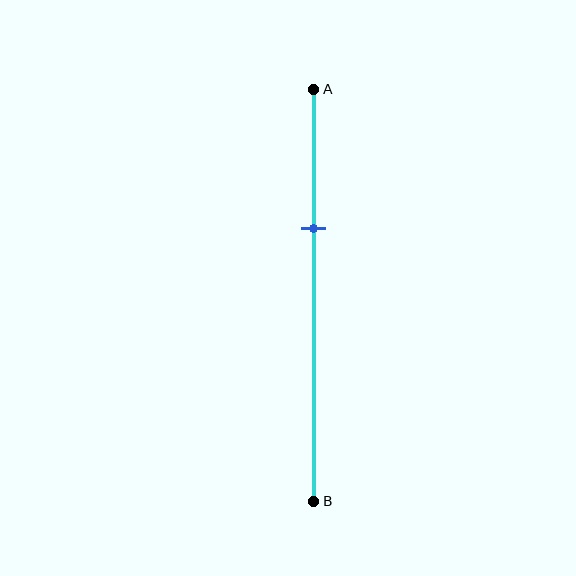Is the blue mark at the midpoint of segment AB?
No, the mark is at about 35% from A, not at the 50% midpoint.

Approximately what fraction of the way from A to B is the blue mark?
The blue mark is approximately 35% of the way from A to B.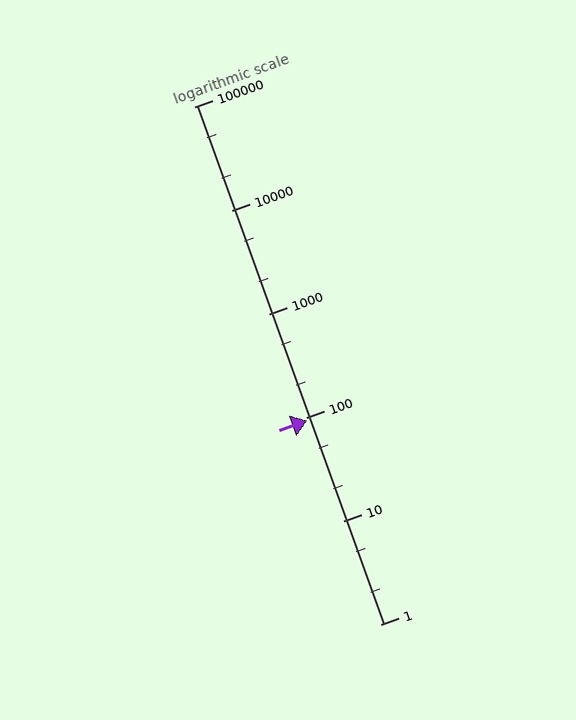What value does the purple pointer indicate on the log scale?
The pointer indicates approximately 92.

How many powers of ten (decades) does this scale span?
The scale spans 5 decades, from 1 to 100000.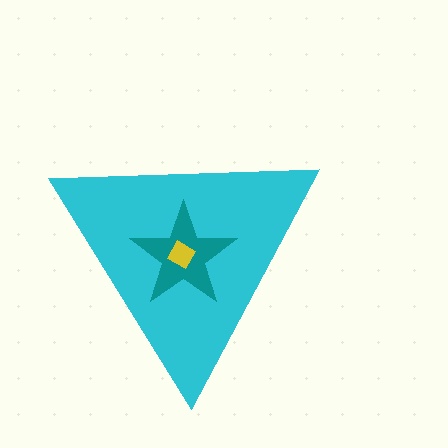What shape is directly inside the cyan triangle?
The teal star.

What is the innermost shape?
The yellow diamond.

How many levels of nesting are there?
3.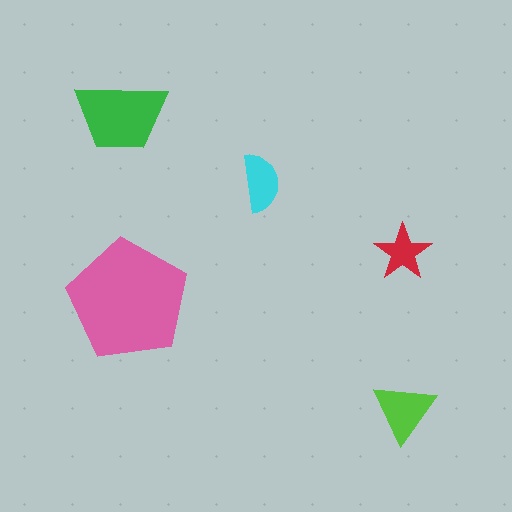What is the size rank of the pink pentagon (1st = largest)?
1st.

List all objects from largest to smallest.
The pink pentagon, the green trapezoid, the lime triangle, the cyan semicircle, the red star.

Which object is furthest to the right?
The lime triangle is rightmost.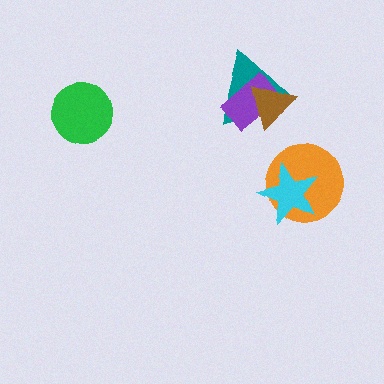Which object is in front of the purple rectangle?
The brown triangle is in front of the purple rectangle.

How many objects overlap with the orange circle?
1 object overlaps with the orange circle.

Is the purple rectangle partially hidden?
Yes, it is partially covered by another shape.